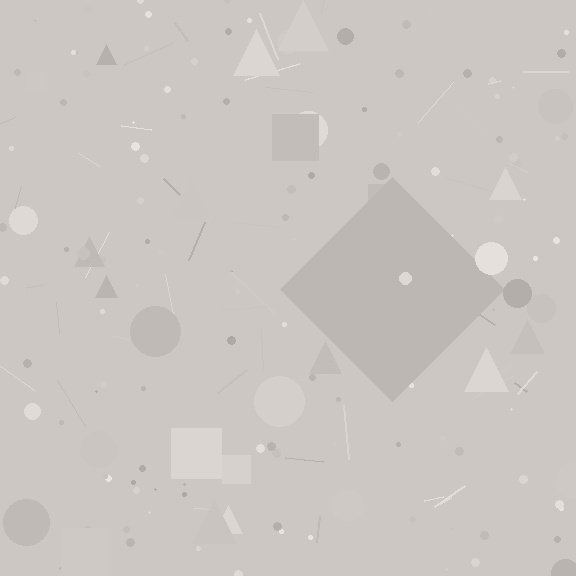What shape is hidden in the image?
A diamond is hidden in the image.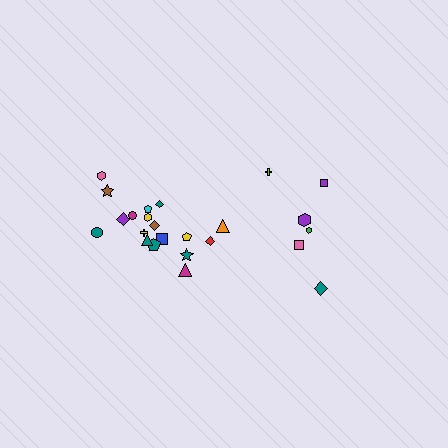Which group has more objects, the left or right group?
The left group.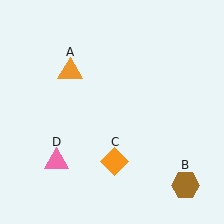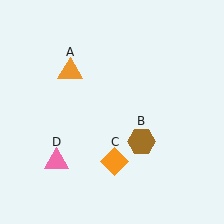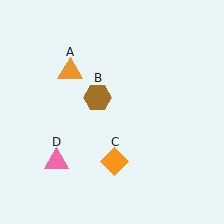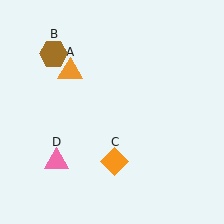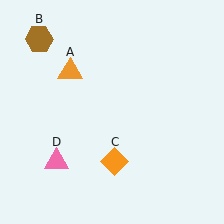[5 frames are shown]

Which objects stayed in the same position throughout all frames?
Orange triangle (object A) and orange diamond (object C) and pink triangle (object D) remained stationary.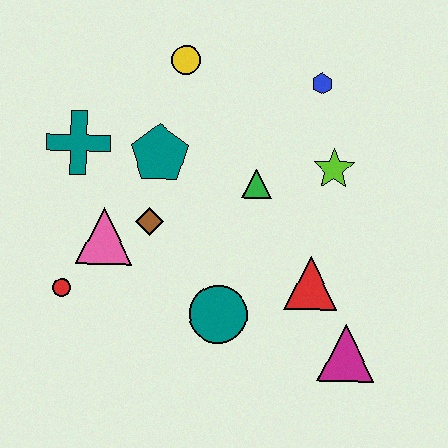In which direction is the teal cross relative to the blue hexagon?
The teal cross is to the left of the blue hexagon.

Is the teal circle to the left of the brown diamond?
No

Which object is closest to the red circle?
The pink triangle is closest to the red circle.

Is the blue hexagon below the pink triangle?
No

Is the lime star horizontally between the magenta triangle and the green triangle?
Yes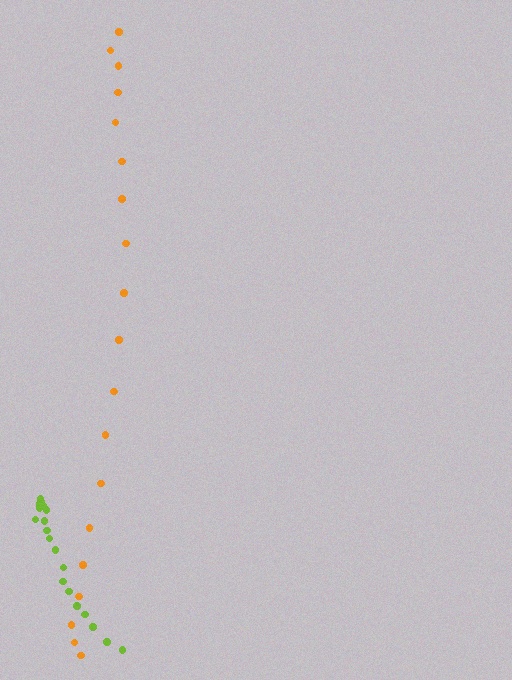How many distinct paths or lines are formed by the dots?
There are 2 distinct paths.